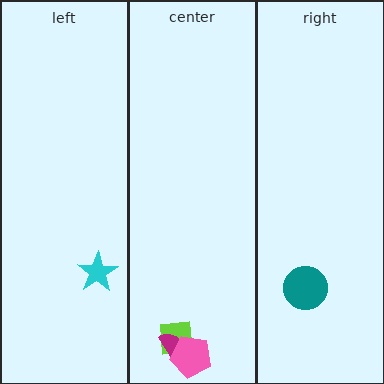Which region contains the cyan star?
The left region.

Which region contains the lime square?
The center region.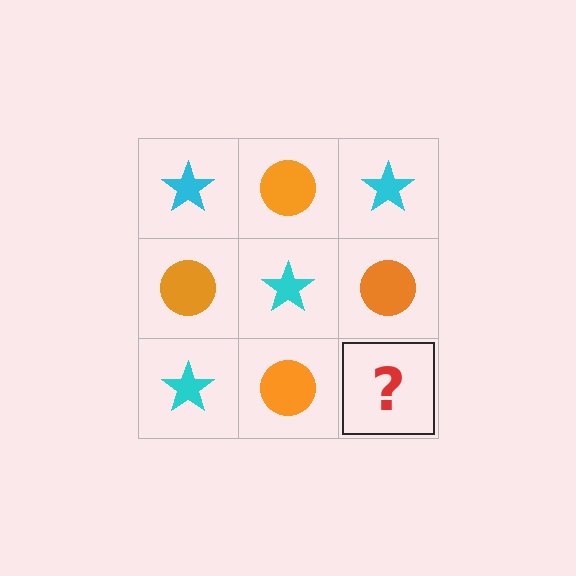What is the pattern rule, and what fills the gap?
The rule is that it alternates cyan star and orange circle in a checkerboard pattern. The gap should be filled with a cyan star.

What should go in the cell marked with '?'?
The missing cell should contain a cyan star.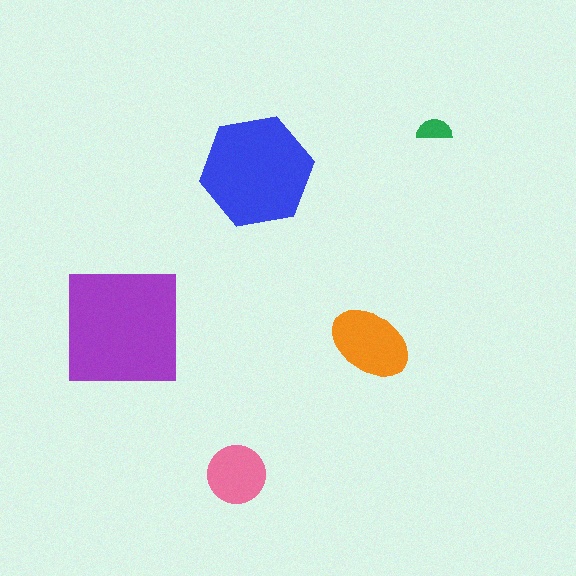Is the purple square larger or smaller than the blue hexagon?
Larger.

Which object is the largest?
The purple square.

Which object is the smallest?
The green semicircle.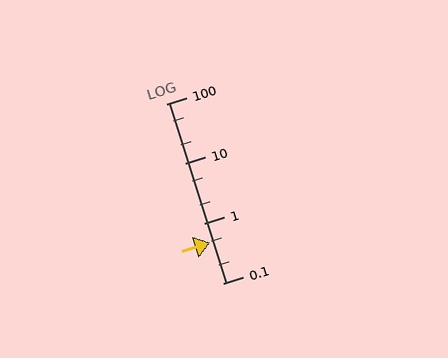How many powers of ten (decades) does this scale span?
The scale spans 3 decades, from 0.1 to 100.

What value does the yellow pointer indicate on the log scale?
The pointer indicates approximately 0.47.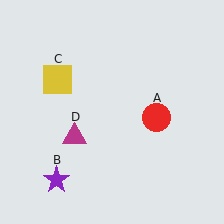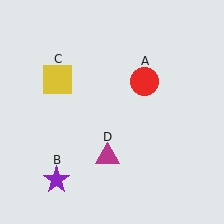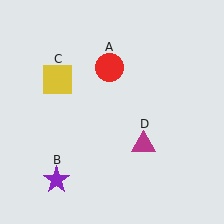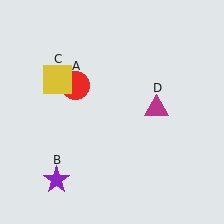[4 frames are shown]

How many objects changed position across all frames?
2 objects changed position: red circle (object A), magenta triangle (object D).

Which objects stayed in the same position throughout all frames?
Purple star (object B) and yellow square (object C) remained stationary.